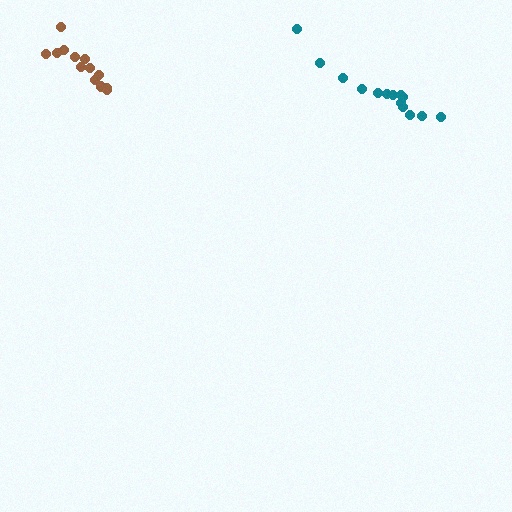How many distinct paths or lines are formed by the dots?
There are 2 distinct paths.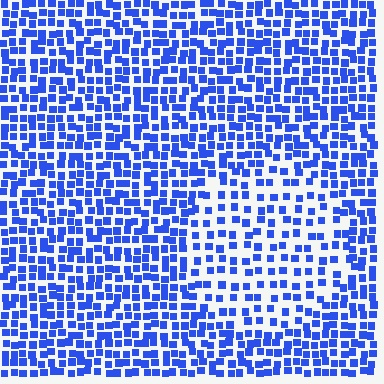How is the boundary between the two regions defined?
The boundary is defined by a change in element density (approximately 1.8x ratio). All elements are the same color, size, and shape.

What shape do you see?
I see a circle.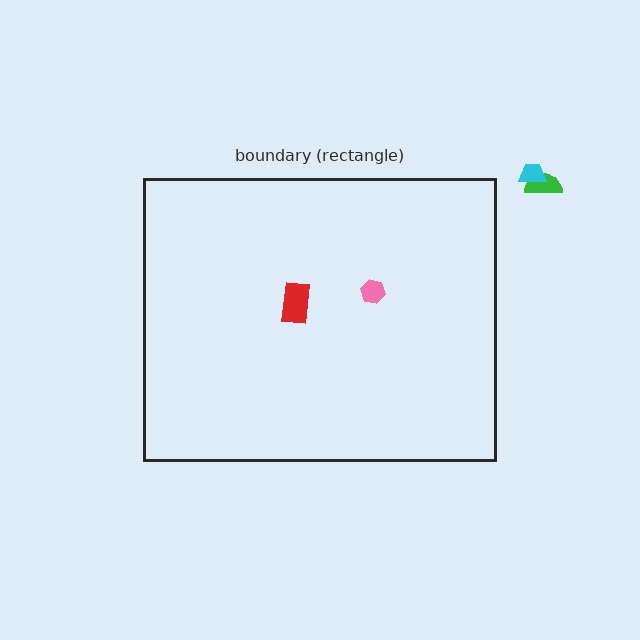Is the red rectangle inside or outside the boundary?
Inside.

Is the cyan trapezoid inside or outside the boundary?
Outside.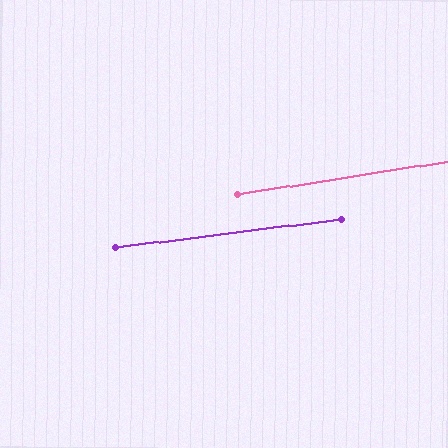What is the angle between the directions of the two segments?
Approximately 2 degrees.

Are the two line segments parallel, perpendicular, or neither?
Parallel — their directions differ by only 1.8°.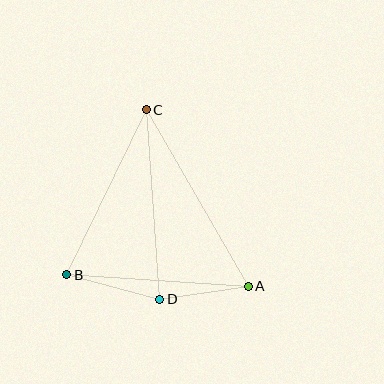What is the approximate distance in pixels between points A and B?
The distance between A and B is approximately 182 pixels.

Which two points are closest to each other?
Points A and D are closest to each other.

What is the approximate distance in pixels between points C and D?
The distance between C and D is approximately 190 pixels.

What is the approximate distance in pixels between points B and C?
The distance between B and C is approximately 183 pixels.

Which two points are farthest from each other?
Points A and C are farthest from each other.